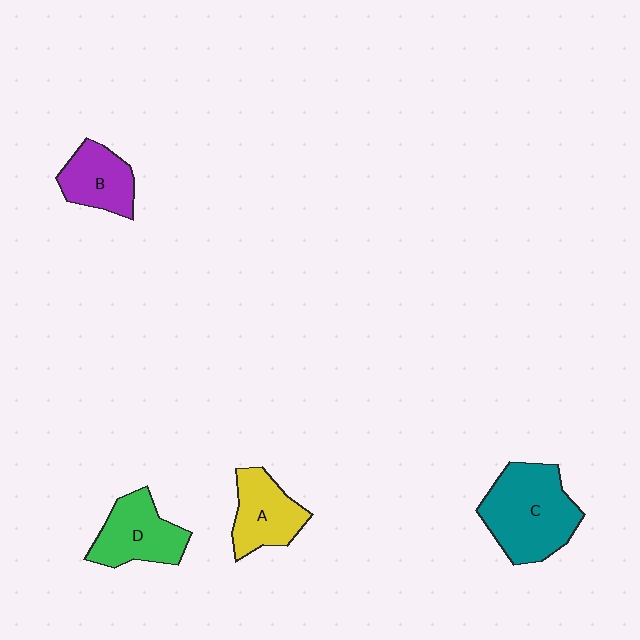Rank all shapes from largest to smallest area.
From largest to smallest: C (teal), D (green), A (yellow), B (purple).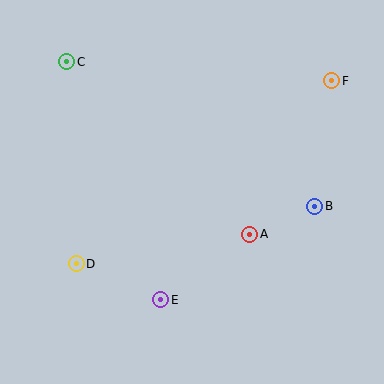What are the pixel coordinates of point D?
Point D is at (76, 264).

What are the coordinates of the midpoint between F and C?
The midpoint between F and C is at (199, 71).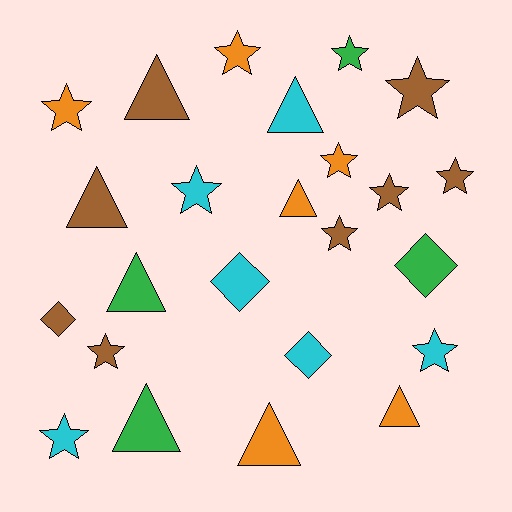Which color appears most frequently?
Brown, with 8 objects.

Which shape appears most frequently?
Star, with 12 objects.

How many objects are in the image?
There are 24 objects.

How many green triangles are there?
There are 2 green triangles.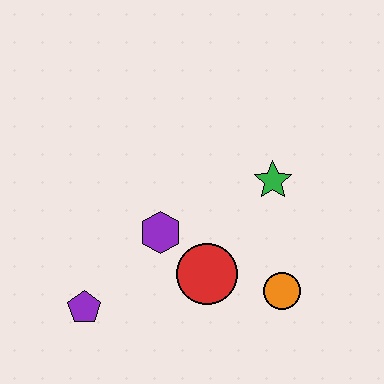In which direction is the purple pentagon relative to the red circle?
The purple pentagon is to the left of the red circle.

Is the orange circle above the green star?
No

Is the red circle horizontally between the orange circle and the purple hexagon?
Yes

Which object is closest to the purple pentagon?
The purple hexagon is closest to the purple pentagon.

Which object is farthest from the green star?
The purple pentagon is farthest from the green star.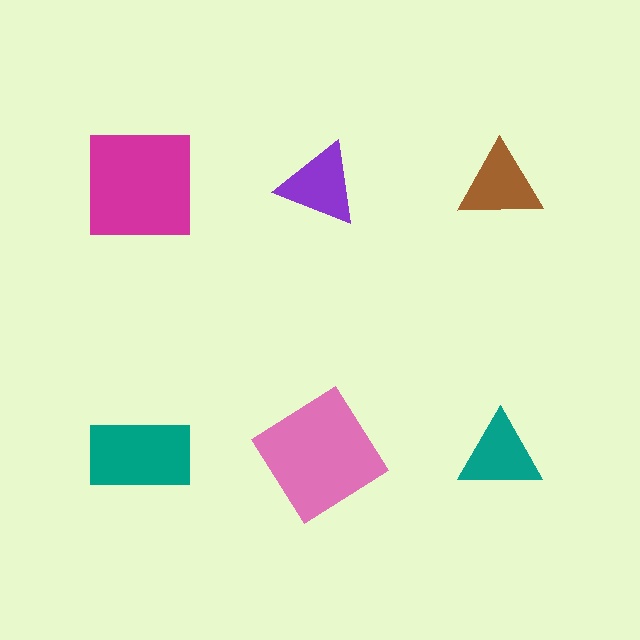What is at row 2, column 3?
A teal triangle.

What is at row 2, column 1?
A teal rectangle.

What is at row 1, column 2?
A purple triangle.